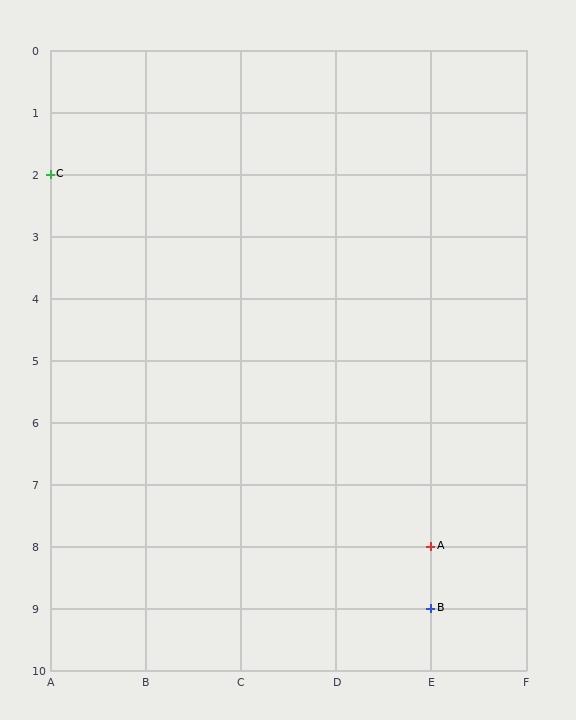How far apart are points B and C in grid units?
Points B and C are 4 columns and 7 rows apart (about 8.1 grid units diagonally).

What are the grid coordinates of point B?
Point B is at grid coordinates (E, 9).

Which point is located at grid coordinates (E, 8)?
Point A is at (E, 8).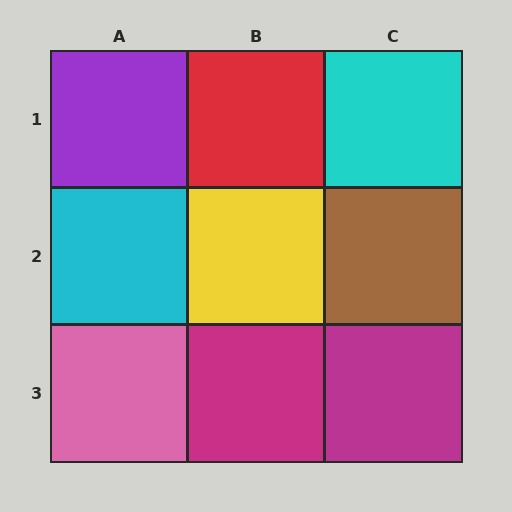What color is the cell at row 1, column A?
Purple.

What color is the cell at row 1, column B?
Red.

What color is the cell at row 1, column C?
Cyan.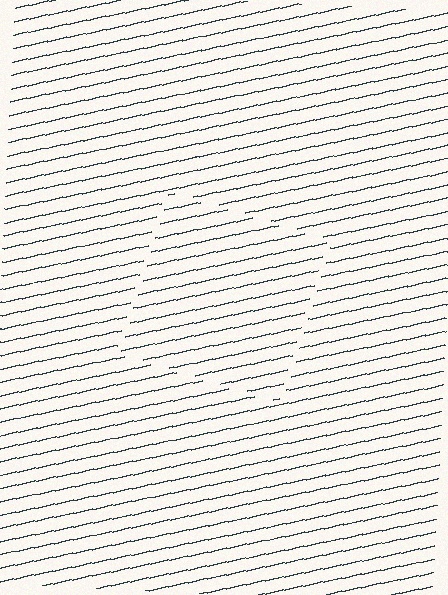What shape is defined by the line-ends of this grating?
An illusory square. The interior of the shape contains the same grating, shifted by half a period — the contour is defined by the phase discontinuity where line-ends from the inner and outer gratings abut.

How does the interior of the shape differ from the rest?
The interior of the shape contains the same grating, shifted by half a period — the contour is defined by the phase discontinuity where line-ends from the inner and outer gratings abut.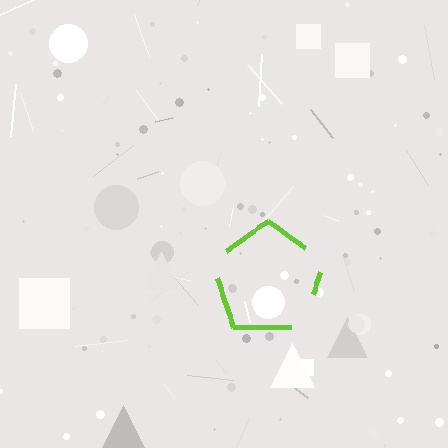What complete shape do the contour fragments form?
The contour fragments form a pentagon.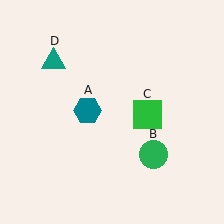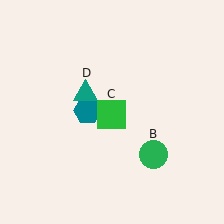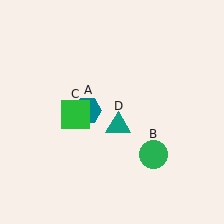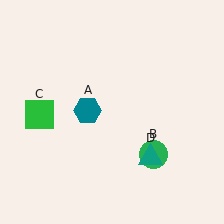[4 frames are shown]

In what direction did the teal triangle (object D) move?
The teal triangle (object D) moved down and to the right.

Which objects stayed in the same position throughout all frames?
Teal hexagon (object A) and green circle (object B) remained stationary.